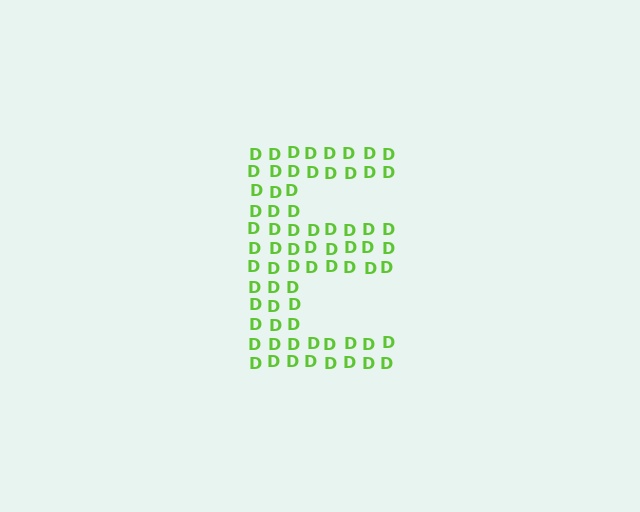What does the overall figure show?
The overall figure shows the letter E.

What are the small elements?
The small elements are letter D's.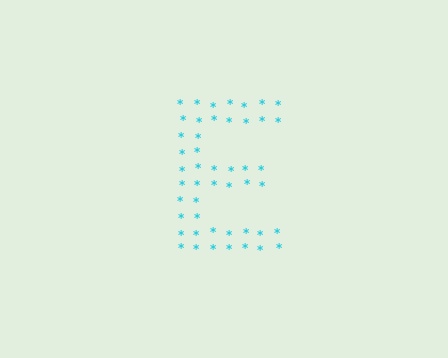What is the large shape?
The large shape is the letter E.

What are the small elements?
The small elements are asterisks.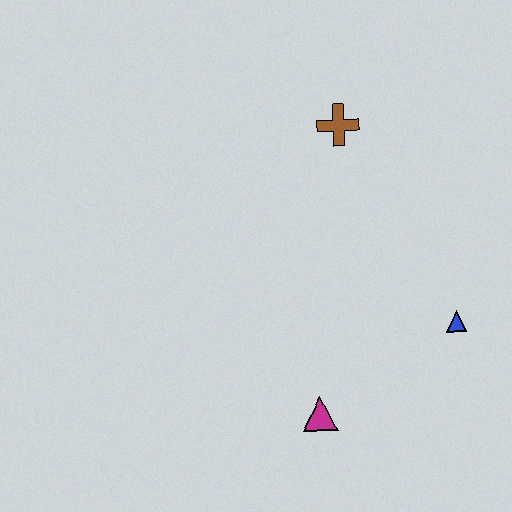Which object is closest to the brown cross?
The blue triangle is closest to the brown cross.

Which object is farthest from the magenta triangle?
The brown cross is farthest from the magenta triangle.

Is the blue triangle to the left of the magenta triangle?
No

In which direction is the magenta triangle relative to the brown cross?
The magenta triangle is below the brown cross.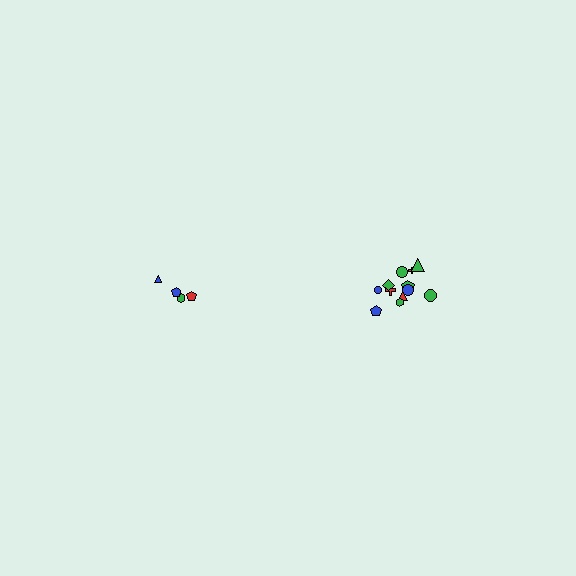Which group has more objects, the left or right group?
The right group.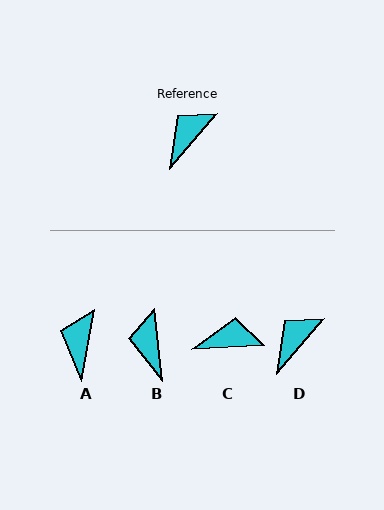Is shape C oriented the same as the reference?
No, it is off by about 46 degrees.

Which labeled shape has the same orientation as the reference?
D.